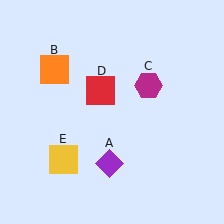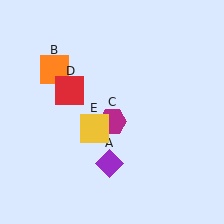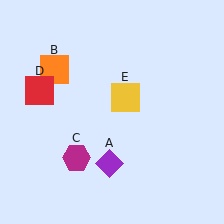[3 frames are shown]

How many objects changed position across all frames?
3 objects changed position: magenta hexagon (object C), red square (object D), yellow square (object E).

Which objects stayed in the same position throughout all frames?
Purple diamond (object A) and orange square (object B) remained stationary.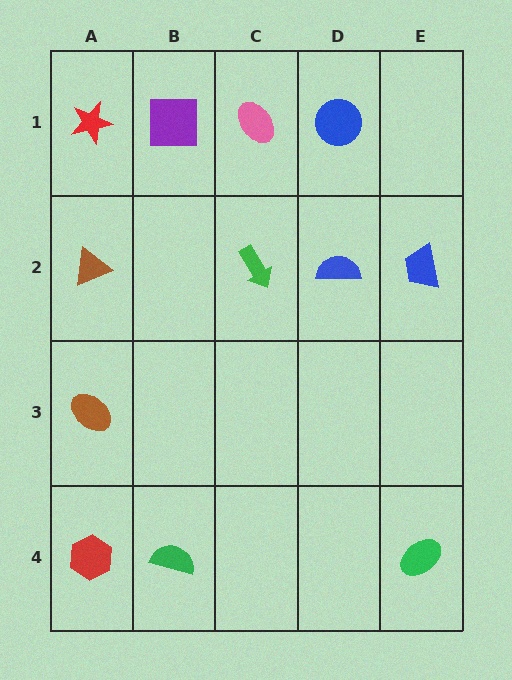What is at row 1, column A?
A red star.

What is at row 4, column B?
A green semicircle.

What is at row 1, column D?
A blue circle.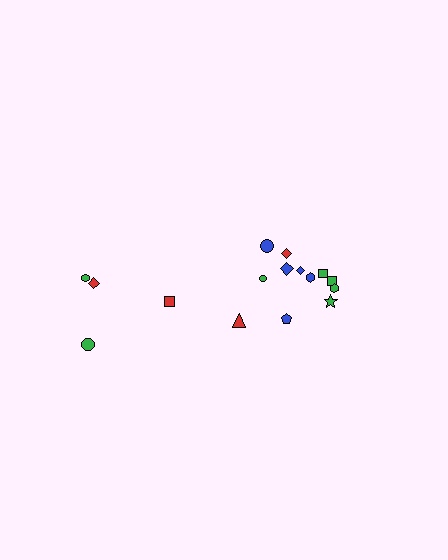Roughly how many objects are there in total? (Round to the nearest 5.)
Roughly 15 objects in total.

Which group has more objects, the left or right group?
The right group.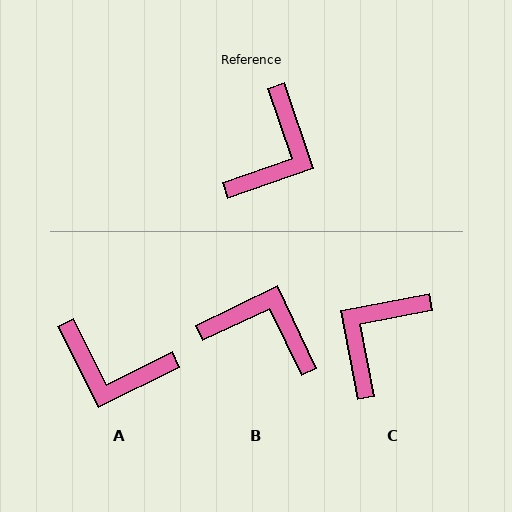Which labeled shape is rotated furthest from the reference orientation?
C, about 172 degrees away.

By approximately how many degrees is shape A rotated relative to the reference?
Approximately 82 degrees clockwise.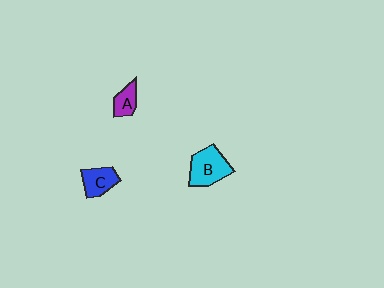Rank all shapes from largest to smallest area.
From largest to smallest: B (cyan), C (blue), A (purple).